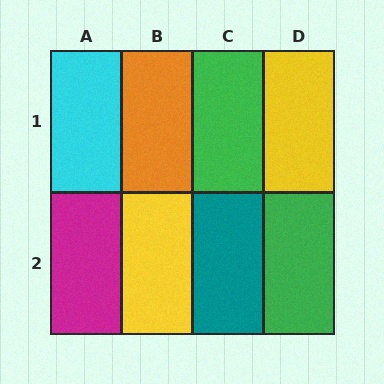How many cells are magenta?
1 cell is magenta.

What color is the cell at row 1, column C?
Green.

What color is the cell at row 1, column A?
Cyan.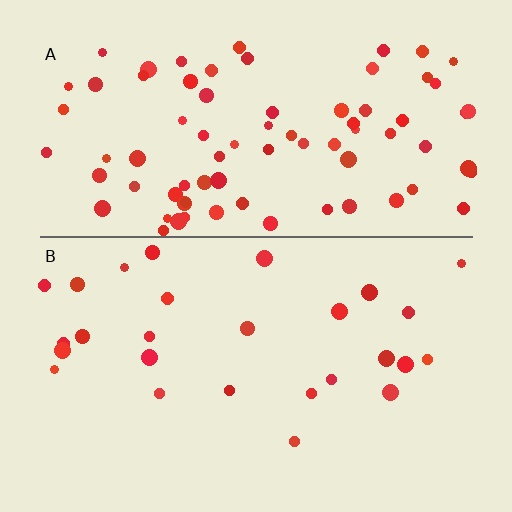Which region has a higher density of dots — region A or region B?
A (the top).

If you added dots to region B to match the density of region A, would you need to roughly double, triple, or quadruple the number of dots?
Approximately triple.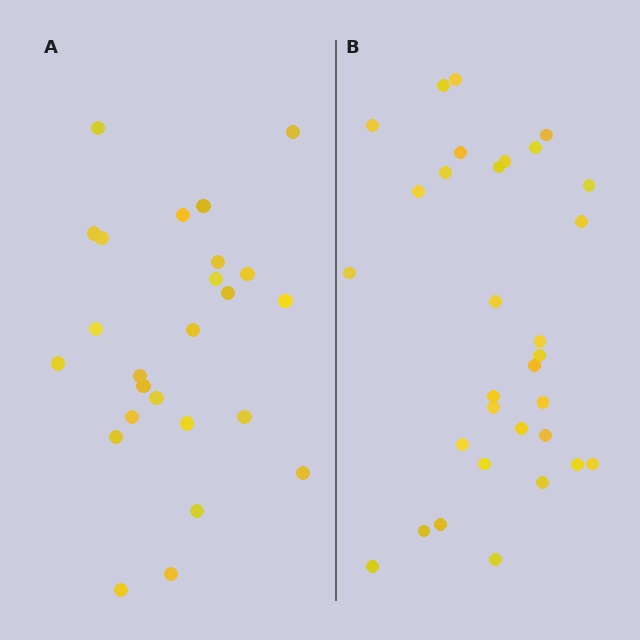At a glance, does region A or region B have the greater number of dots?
Region B (the right region) has more dots.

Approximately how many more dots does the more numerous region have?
Region B has about 6 more dots than region A.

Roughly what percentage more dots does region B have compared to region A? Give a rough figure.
About 25% more.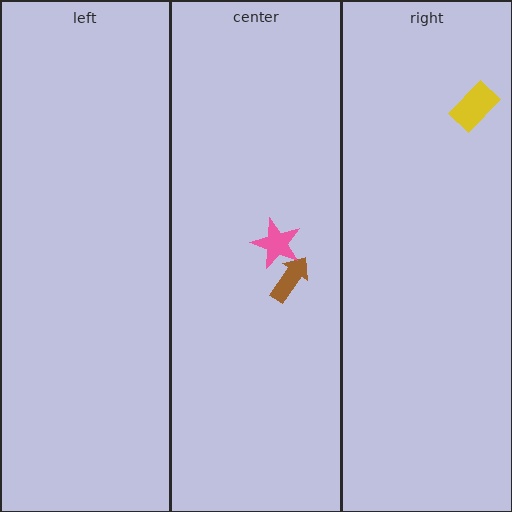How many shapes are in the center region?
2.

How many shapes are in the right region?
1.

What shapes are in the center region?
The brown arrow, the pink star.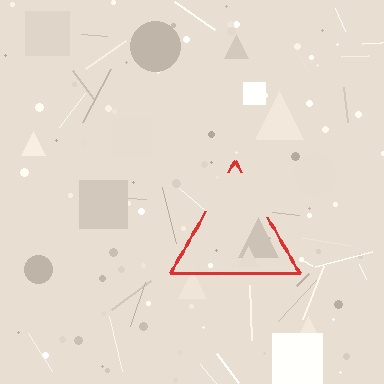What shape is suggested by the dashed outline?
The dashed outline suggests a triangle.